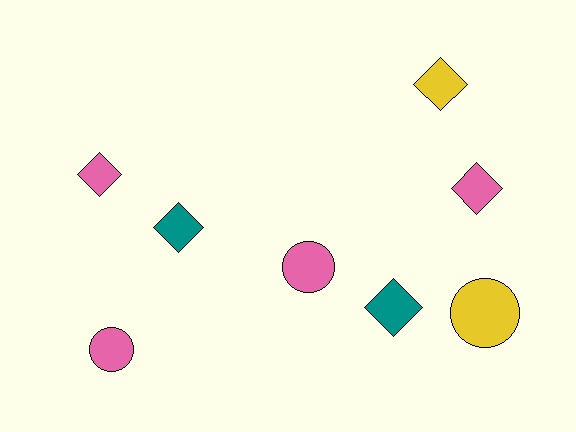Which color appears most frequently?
Pink, with 4 objects.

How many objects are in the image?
There are 8 objects.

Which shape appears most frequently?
Diamond, with 5 objects.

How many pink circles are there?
There are 2 pink circles.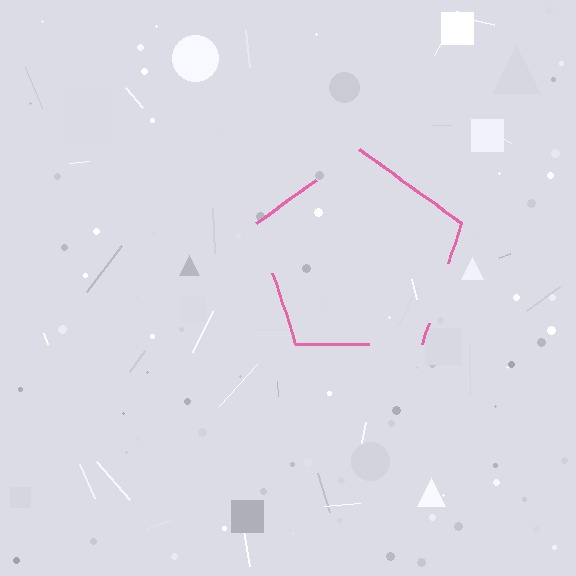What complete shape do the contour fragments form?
The contour fragments form a pentagon.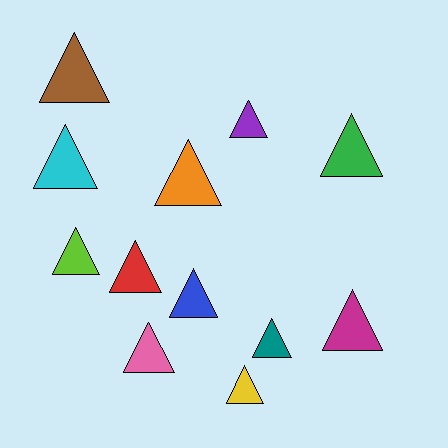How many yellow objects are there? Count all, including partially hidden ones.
There is 1 yellow object.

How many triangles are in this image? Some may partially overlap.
There are 12 triangles.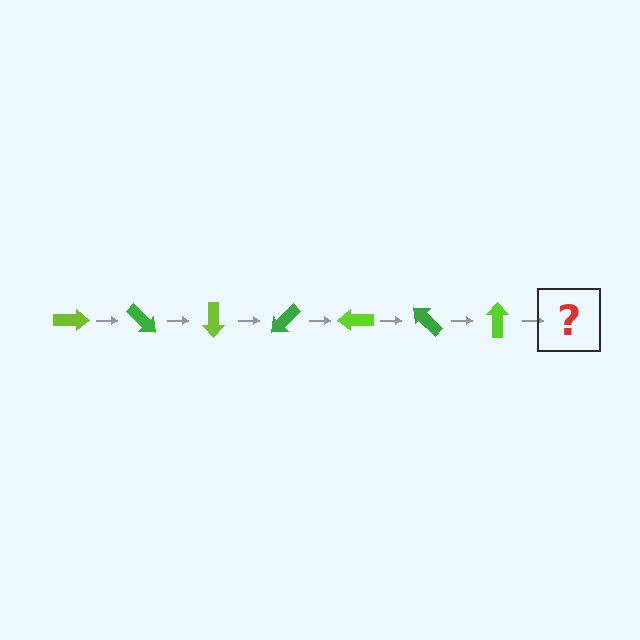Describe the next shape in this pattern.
It should be a green arrow, rotated 315 degrees from the start.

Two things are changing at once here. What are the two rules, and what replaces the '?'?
The two rules are that it rotates 45 degrees each step and the color cycles through lime and green. The '?' should be a green arrow, rotated 315 degrees from the start.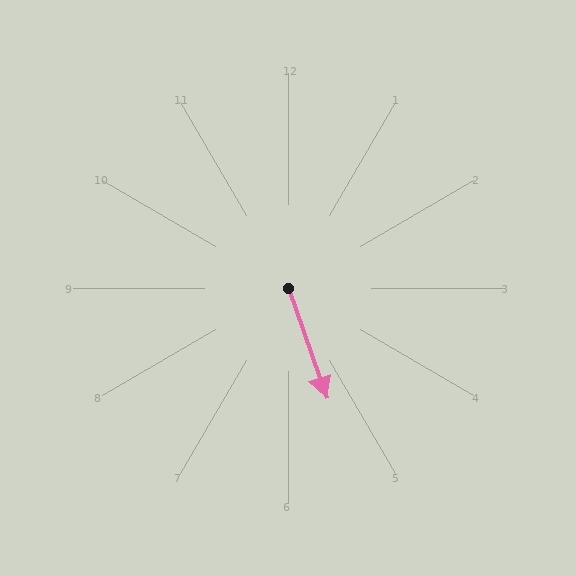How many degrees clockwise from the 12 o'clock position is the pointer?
Approximately 161 degrees.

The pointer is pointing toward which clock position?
Roughly 5 o'clock.